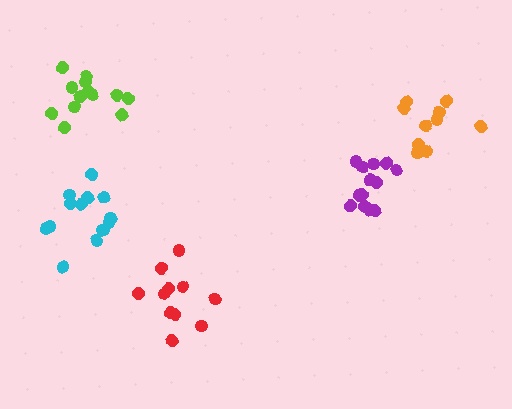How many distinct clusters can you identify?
There are 5 distinct clusters.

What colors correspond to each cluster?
The clusters are colored: orange, purple, red, cyan, lime.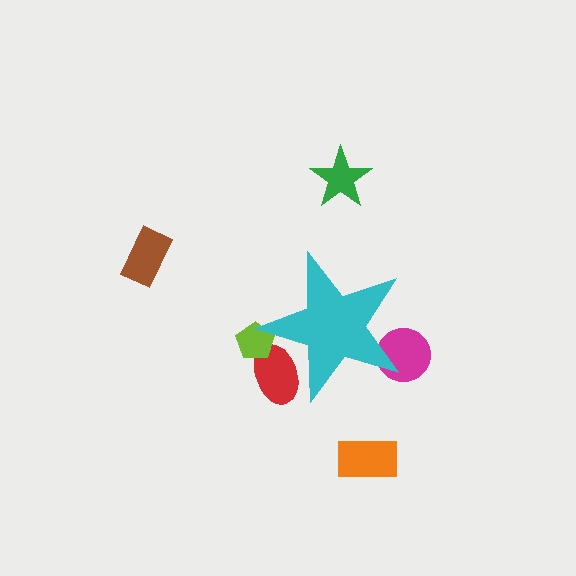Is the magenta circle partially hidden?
Yes, the magenta circle is partially hidden behind the cyan star.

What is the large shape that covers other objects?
A cyan star.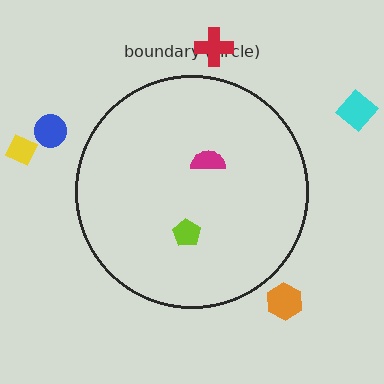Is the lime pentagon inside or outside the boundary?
Inside.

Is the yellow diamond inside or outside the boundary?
Outside.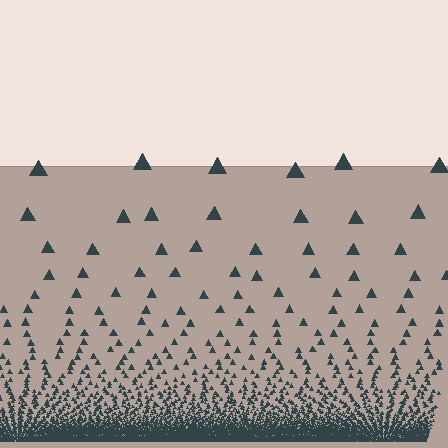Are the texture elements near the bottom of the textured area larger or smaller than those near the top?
Smaller. The gradient is inverted — elements near the bottom are smaller and denser.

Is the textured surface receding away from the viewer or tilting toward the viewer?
The surface appears to tilt toward the viewer. Texture elements get larger and sparser toward the top.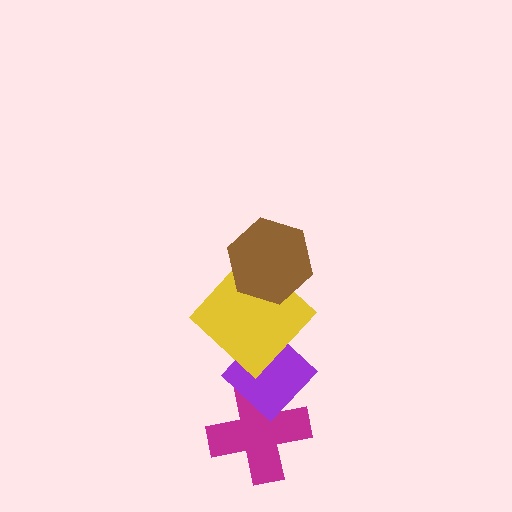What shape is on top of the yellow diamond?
The brown hexagon is on top of the yellow diamond.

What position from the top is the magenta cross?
The magenta cross is 4th from the top.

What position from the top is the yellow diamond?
The yellow diamond is 2nd from the top.